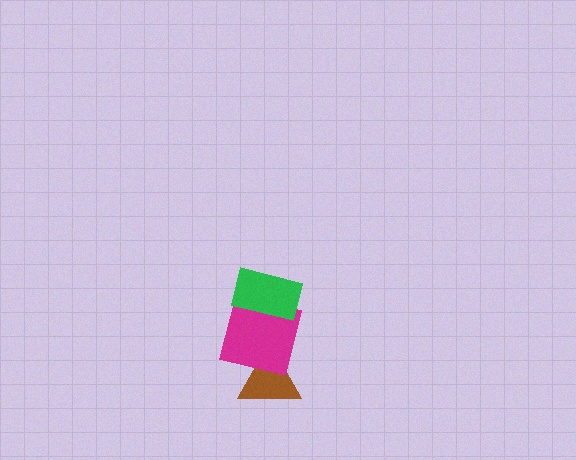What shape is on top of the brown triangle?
The magenta square is on top of the brown triangle.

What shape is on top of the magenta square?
The green rectangle is on top of the magenta square.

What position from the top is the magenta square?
The magenta square is 2nd from the top.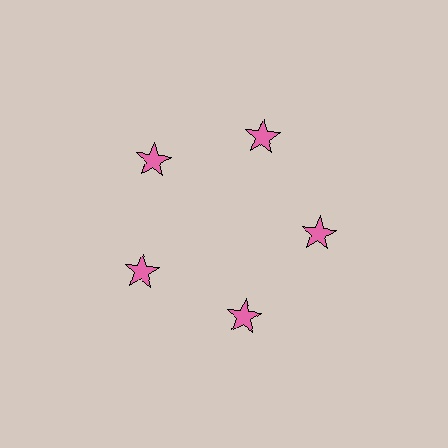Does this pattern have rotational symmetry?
Yes, this pattern has 5-fold rotational symmetry. It looks the same after rotating 72 degrees around the center.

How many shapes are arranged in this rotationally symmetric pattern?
There are 5 shapes, arranged in 5 groups of 1.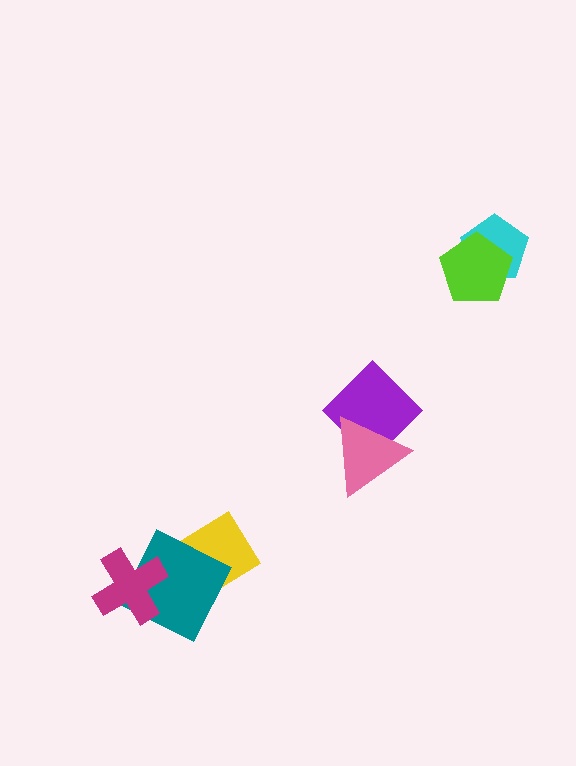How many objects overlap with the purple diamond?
1 object overlaps with the purple diamond.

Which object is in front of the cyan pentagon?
The lime pentagon is in front of the cyan pentagon.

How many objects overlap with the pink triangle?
1 object overlaps with the pink triangle.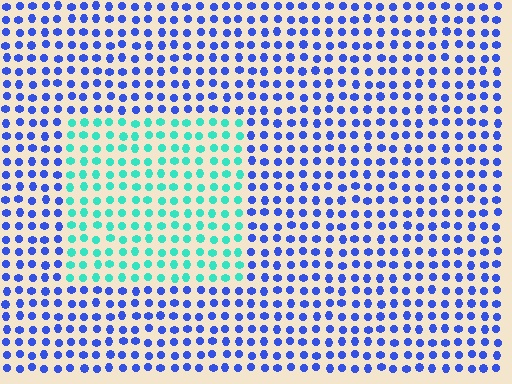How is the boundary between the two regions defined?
The boundary is defined purely by a slight shift in hue (about 62 degrees). Spacing, size, and orientation are identical on both sides.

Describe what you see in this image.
The image is filled with small blue elements in a uniform arrangement. A rectangle-shaped region is visible where the elements are tinted to a slightly different hue, forming a subtle color boundary.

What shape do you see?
I see a rectangle.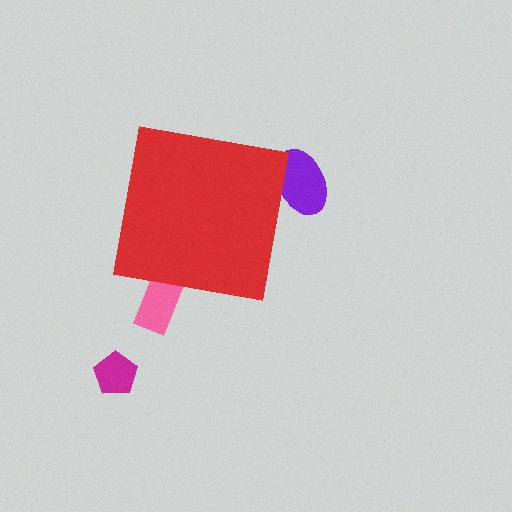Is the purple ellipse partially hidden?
Yes, the purple ellipse is partially hidden behind the red square.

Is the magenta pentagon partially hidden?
No, the magenta pentagon is fully visible.